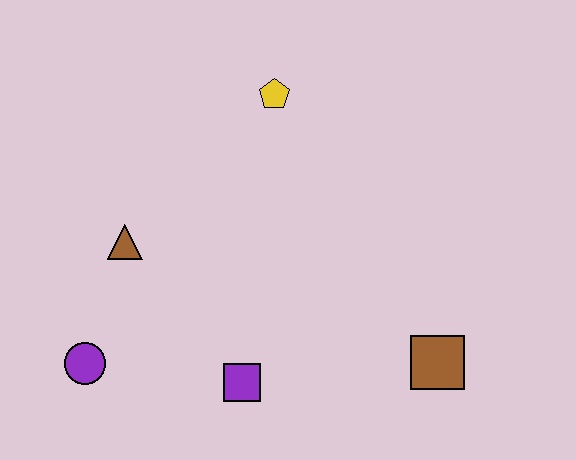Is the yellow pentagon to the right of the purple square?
Yes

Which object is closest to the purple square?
The purple circle is closest to the purple square.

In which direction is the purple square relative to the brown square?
The purple square is to the left of the brown square.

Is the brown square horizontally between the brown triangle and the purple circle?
No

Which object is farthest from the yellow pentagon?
The purple circle is farthest from the yellow pentagon.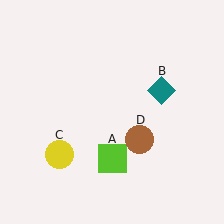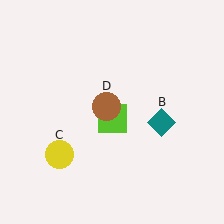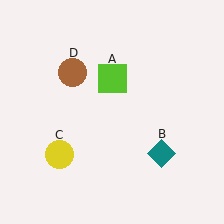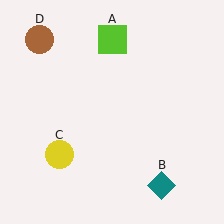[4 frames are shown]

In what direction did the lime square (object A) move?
The lime square (object A) moved up.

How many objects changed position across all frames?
3 objects changed position: lime square (object A), teal diamond (object B), brown circle (object D).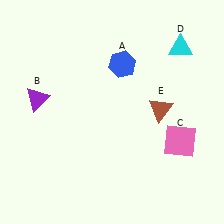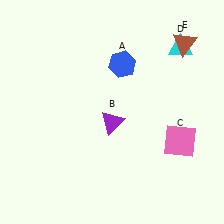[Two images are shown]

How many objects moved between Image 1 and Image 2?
2 objects moved between the two images.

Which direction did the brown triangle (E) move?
The brown triangle (E) moved up.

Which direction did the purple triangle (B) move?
The purple triangle (B) moved right.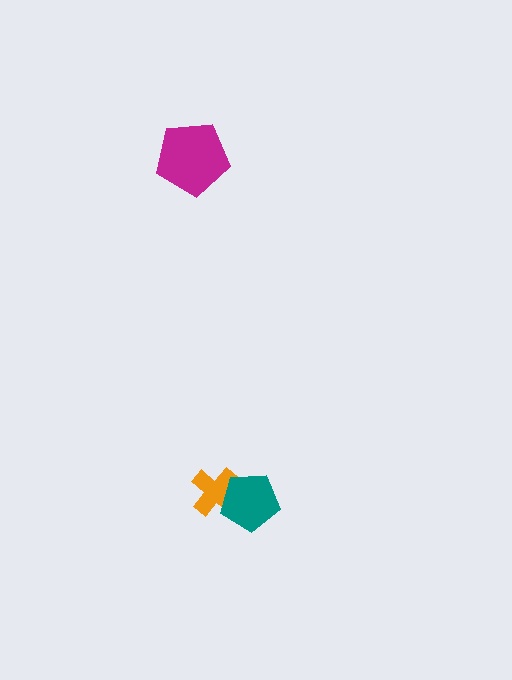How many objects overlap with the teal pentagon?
1 object overlaps with the teal pentagon.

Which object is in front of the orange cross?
The teal pentagon is in front of the orange cross.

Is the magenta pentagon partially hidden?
No, no other shape covers it.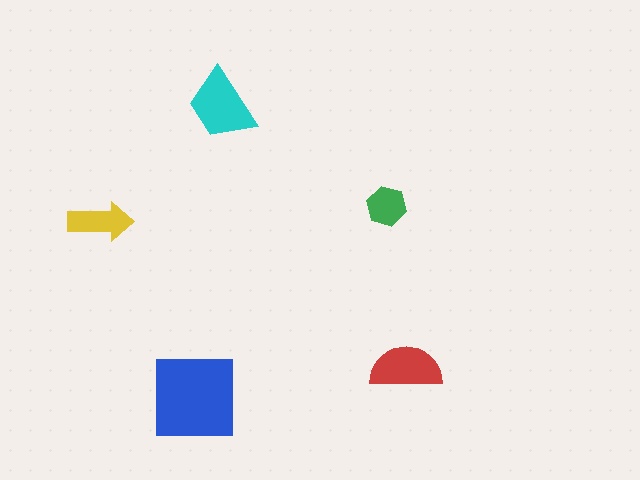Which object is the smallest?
The green hexagon.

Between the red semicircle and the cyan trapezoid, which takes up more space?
The cyan trapezoid.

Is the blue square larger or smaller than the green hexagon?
Larger.